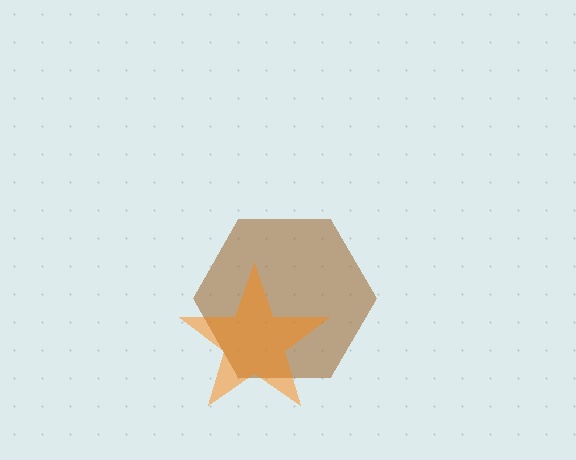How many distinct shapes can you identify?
There are 2 distinct shapes: a brown hexagon, an orange star.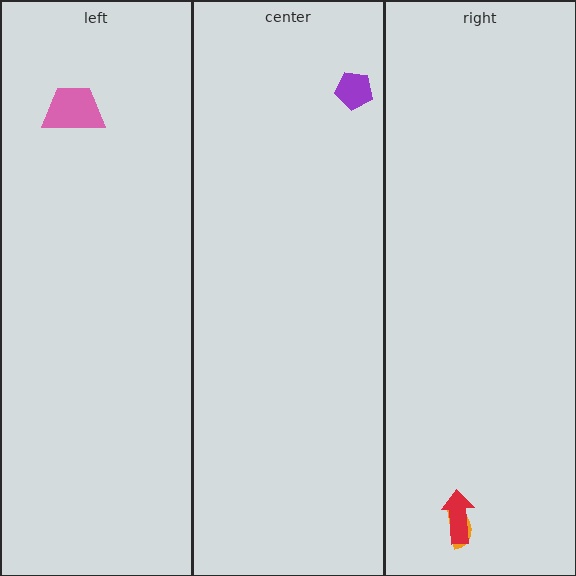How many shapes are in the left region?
1.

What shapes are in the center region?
The purple pentagon.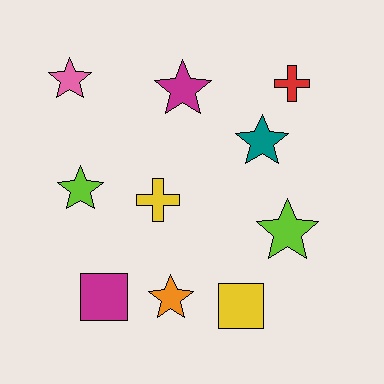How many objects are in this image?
There are 10 objects.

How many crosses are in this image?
There are 2 crosses.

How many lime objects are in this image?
There are 2 lime objects.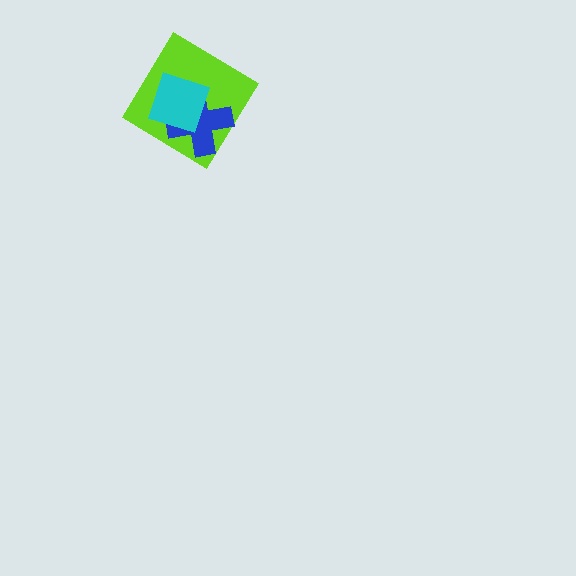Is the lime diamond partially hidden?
Yes, it is partially covered by another shape.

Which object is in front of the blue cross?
The cyan diamond is in front of the blue cross.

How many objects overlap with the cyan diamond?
2 objects overlap with the cyan diamond.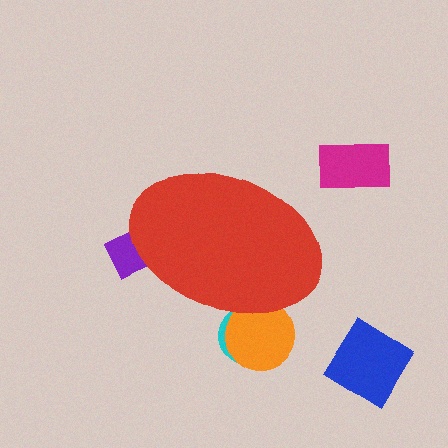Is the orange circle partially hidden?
Yes, the orange circle is partially hidden behind the red ellipse.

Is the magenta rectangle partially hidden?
No, the magenta rectangle is fully visible.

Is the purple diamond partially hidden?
Yes, the purple diamond is partially hidden behind the red ellipse.